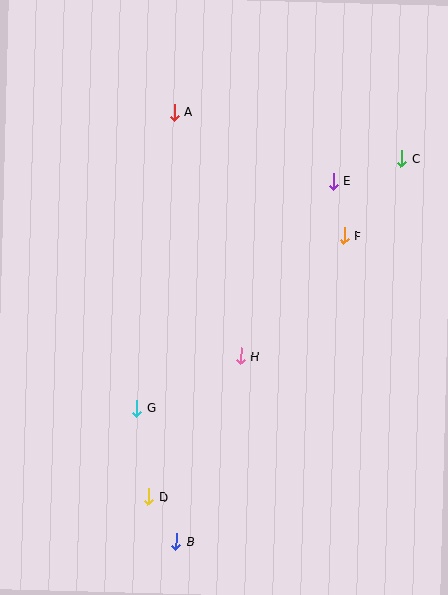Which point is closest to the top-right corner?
Point C is closest to the top-right corner.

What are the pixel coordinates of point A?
Point A is at (174, 112).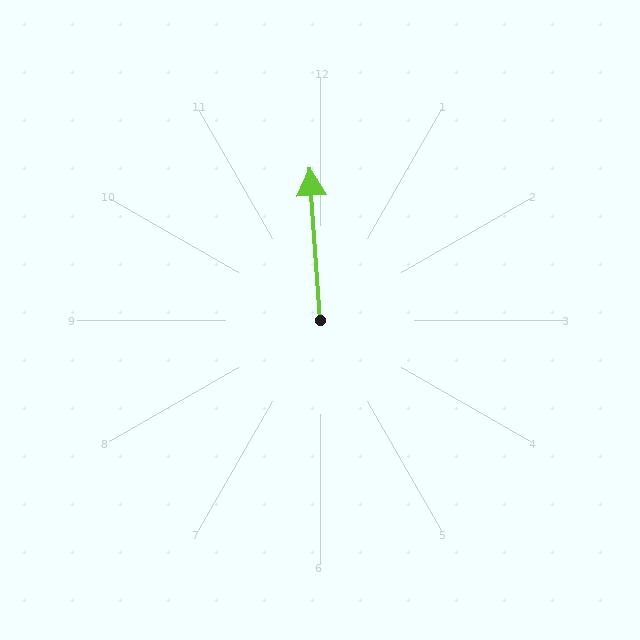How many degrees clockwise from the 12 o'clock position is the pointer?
Approximately 356 degrees.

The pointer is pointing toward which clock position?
Roughly 12 o'clock.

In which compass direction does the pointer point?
North.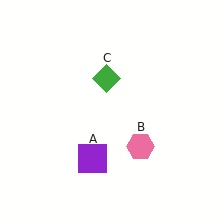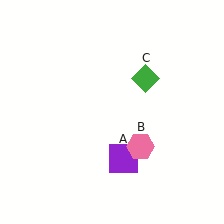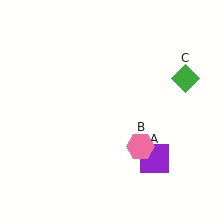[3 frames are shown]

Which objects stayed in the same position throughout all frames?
Pink hexagon (object B) remained stationary.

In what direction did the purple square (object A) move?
The purple square (object A) moved right.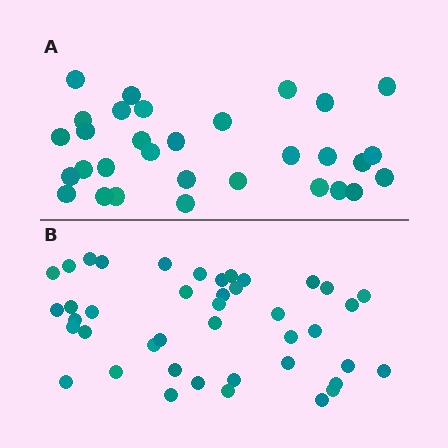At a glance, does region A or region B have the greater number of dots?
Region B (the bottom region) has more dots.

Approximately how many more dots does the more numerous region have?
Region B has roughly 12 or so more dots than region A.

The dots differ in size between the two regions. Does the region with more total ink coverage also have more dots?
No. Region A has more total ink coverage because its dots are larger, but region B actually contains more individual dots. Total area can be misleading — the number of items is what matters here.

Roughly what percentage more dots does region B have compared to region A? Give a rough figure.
About 35% more.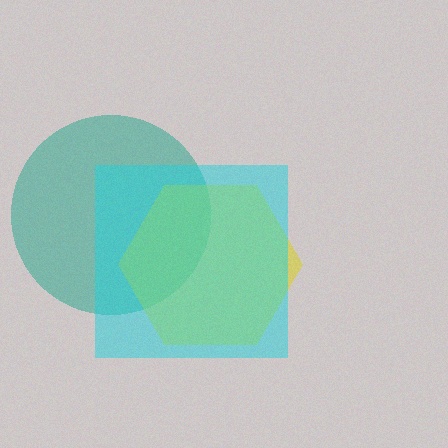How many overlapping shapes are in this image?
There are 3 overlapping shapes in the image.